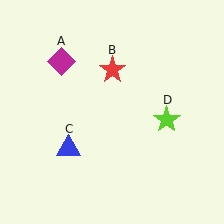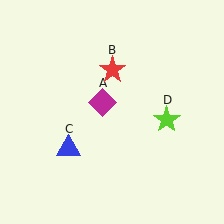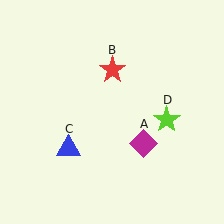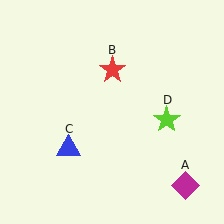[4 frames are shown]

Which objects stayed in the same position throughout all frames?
Red star (object B) and blue triangle (object C) and lime star (object D) remained stationary.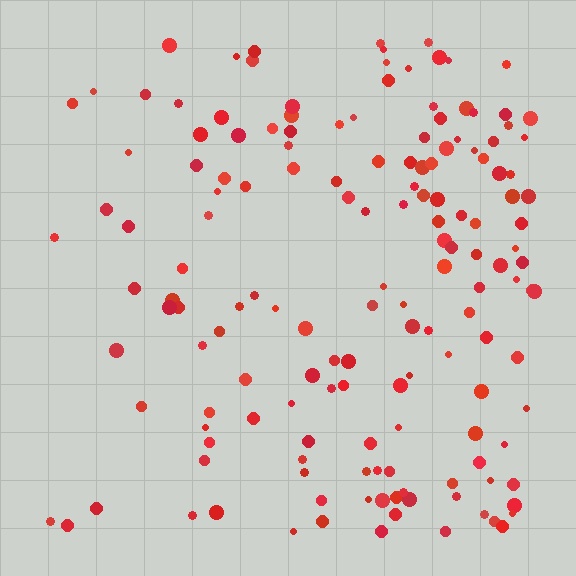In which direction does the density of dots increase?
From left to right, with the right side densest.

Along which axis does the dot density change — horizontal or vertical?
Horizontal.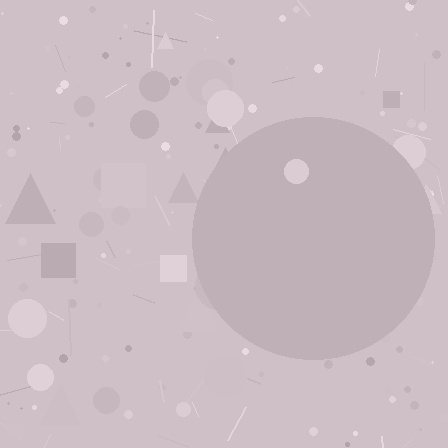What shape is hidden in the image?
A circle is hidden in the image.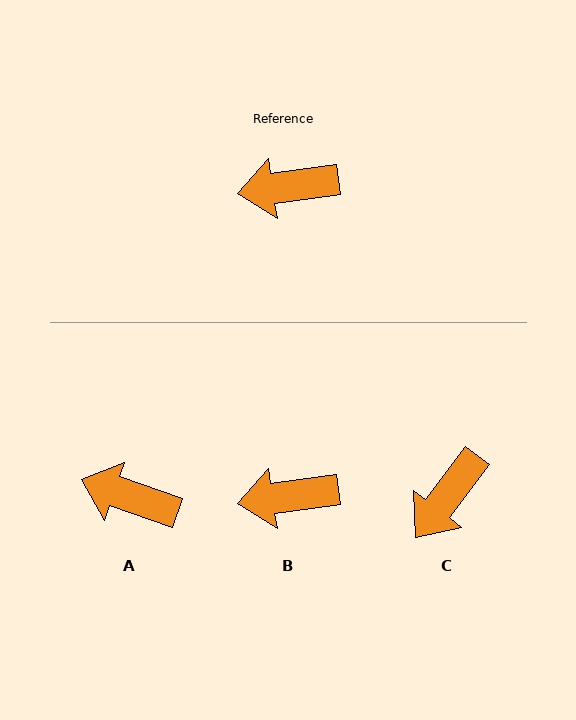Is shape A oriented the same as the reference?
No, it is off by about 27 degrees.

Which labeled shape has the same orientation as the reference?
B.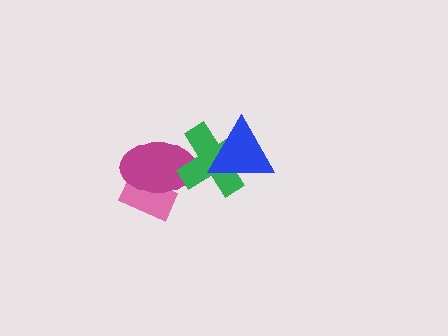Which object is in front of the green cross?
The blue triangle is in front of the green cross.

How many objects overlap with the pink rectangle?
1 object overlaps with the pink rectangle.